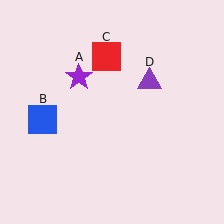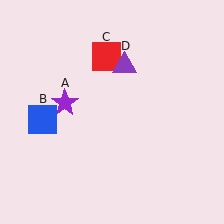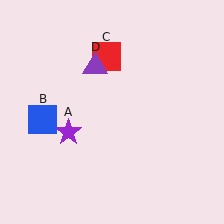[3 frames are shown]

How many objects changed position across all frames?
2 objects changed position: purple star (object A), purple triangle (object D).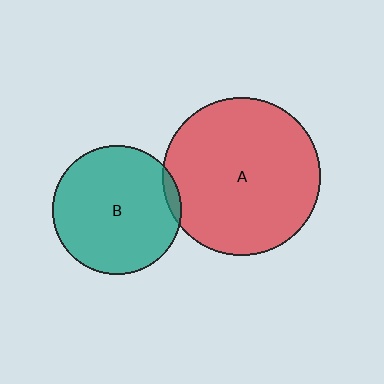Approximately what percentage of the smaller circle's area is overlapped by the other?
Approximately 5%.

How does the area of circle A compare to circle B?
Approximately 1.5 times.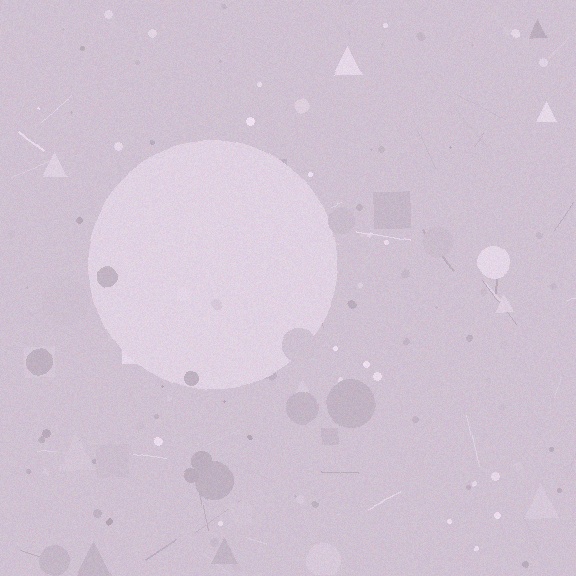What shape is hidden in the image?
A circle is hidden in the image.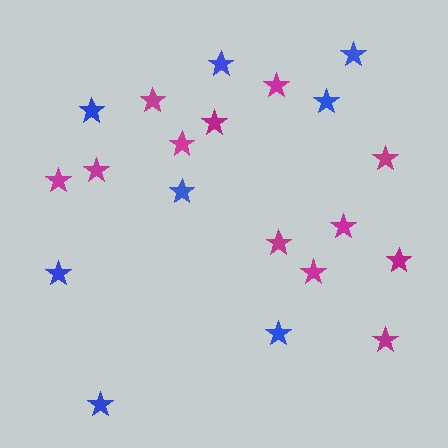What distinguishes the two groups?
There are 2 groups: one group of magenta stars (12) and one group of blue stars (8).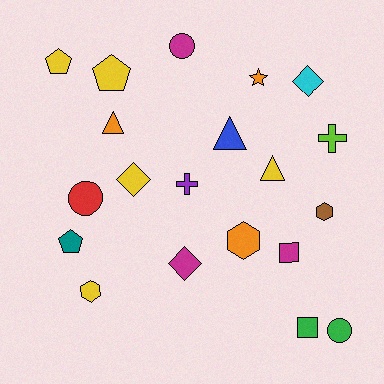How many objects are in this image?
There are 20 objects.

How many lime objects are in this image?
There is 1 lime object.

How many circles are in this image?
There are 3 circles.